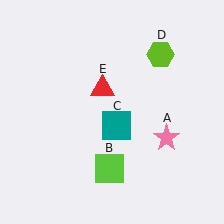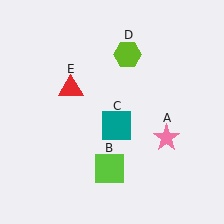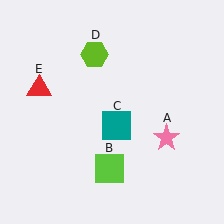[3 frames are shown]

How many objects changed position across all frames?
2 objects changed position: lime hexagon (object D), red triangle (object E).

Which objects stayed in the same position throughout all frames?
Pink star (object A) and lime square (object B) and teal square (object C) remained stationary.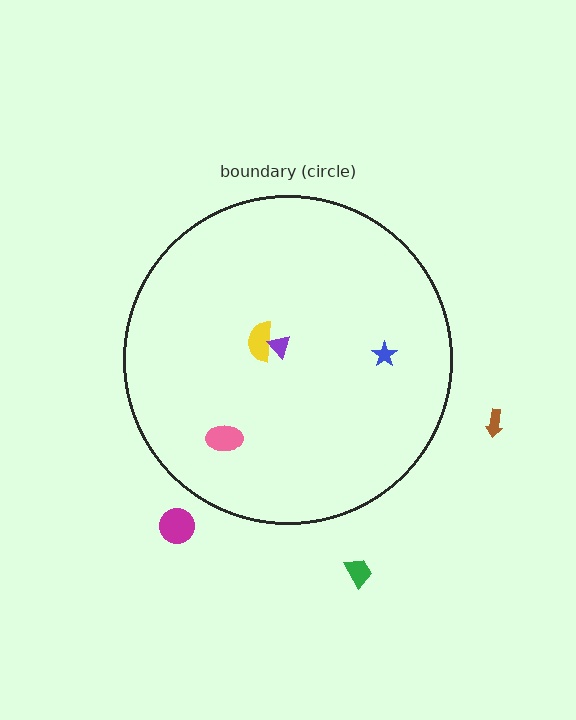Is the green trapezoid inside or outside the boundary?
Outside.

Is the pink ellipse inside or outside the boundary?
Inside.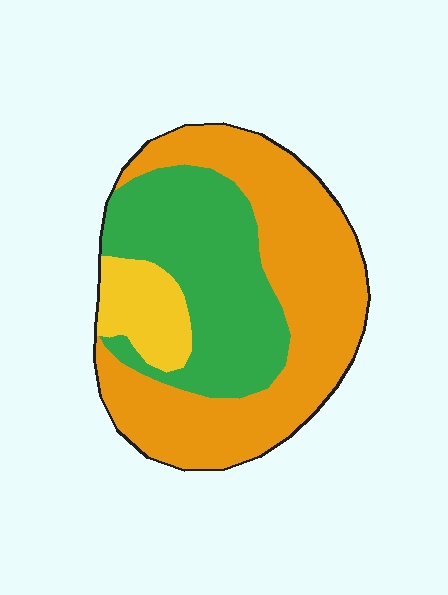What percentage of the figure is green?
Green covers 36% of the figure.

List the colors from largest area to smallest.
From largest to smallest: orange, green, yellow.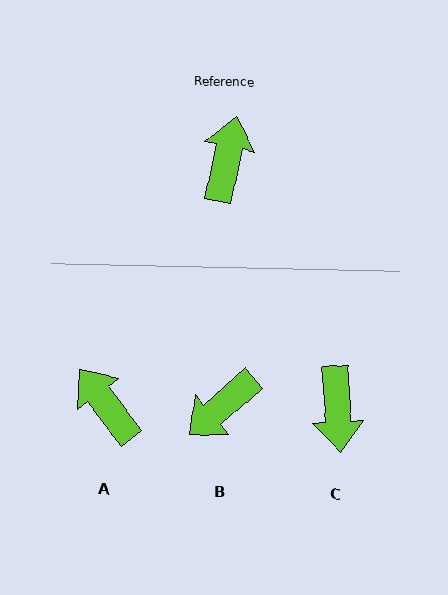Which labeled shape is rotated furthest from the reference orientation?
C, about 164 degrees away.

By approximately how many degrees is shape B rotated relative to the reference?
Approximately 144 degrees counter-clockwise.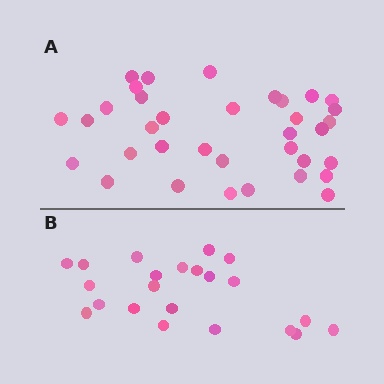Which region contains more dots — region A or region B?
Region A (the top region) has more dots.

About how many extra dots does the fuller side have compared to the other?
Region A has approximately 15 more dots than region B.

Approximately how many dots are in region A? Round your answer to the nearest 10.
About 40 dots. (The exact count is 35, which rounds to 40.)